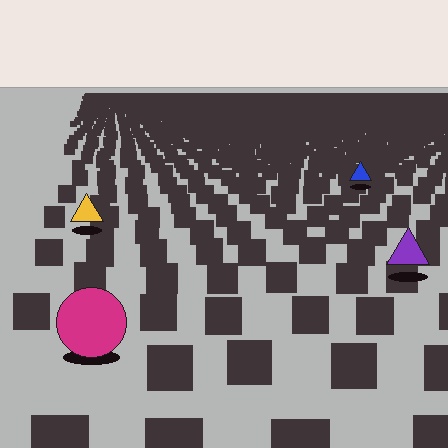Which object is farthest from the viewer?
The blue triangle is farthest from the viewer. It appears smaller and the ground texture around it is denser.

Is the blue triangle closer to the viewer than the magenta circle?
No. The magenta circle is closer — you can tell from the texture gradient: the ground texture is coarser near it.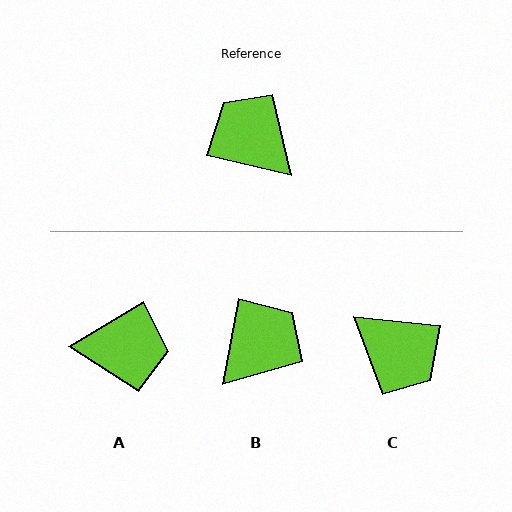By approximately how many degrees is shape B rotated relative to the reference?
Approximately 87 degrees clockwise.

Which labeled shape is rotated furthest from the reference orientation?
C, about 172 degrees away.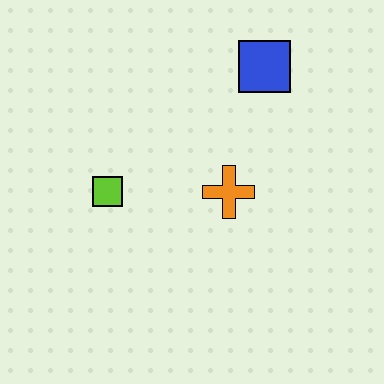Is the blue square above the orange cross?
Yes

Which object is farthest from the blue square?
The lime square is farthest from the blue square.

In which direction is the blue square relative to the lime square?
The blue square is to the right of the lime square.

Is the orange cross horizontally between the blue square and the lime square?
Yes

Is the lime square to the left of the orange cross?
Yes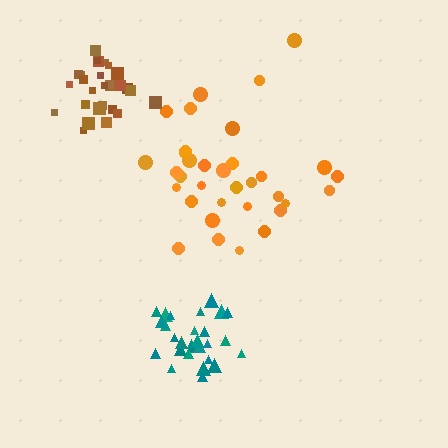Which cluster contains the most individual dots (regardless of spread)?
Orange (34).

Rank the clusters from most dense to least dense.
teal, brown, orange.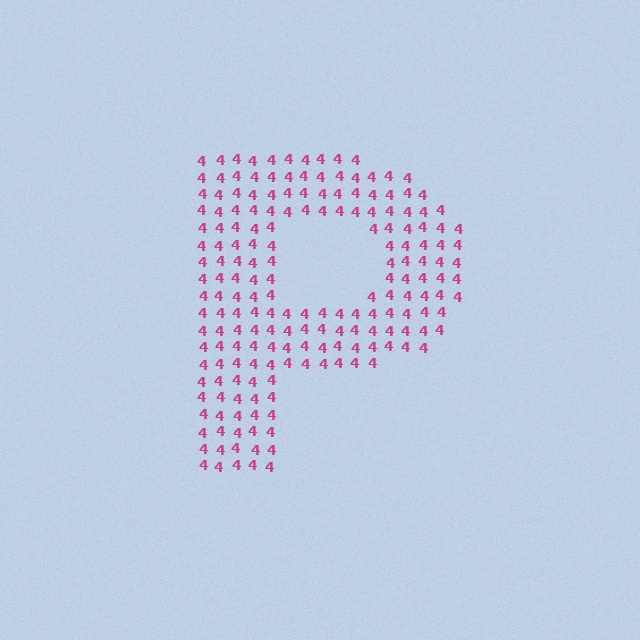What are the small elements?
The small elements are digit 4's.